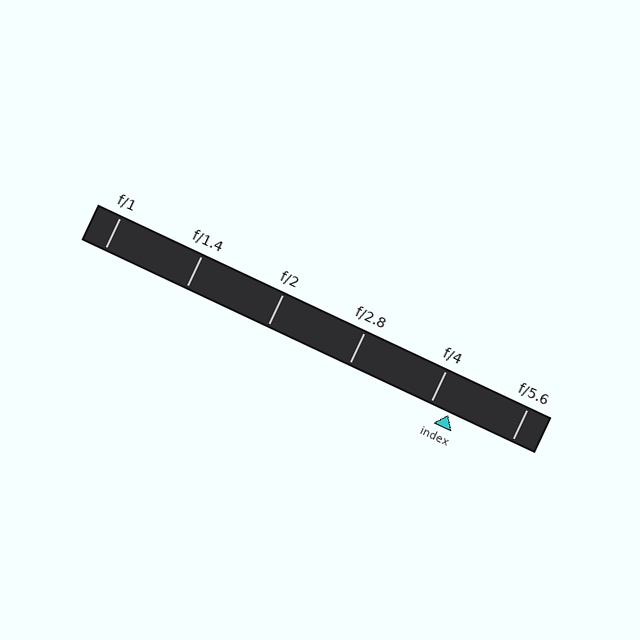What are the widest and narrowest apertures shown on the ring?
The widest aperture shown is f/1 and the narrowest is f/5.6.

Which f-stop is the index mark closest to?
The index mark is closest to f/4.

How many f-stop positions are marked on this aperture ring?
There are 6 f-stop positions marked.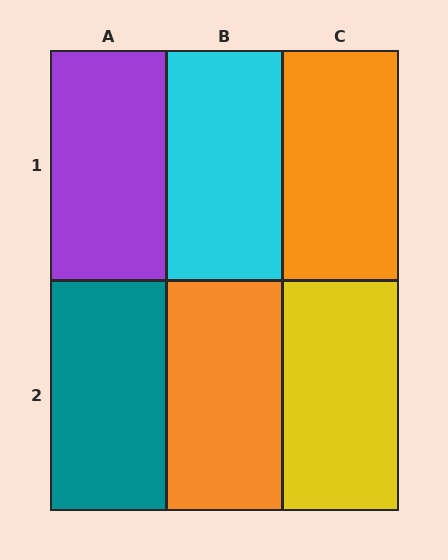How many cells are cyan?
1 cell is cyan.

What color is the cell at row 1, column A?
Purple.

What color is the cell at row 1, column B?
Cyan.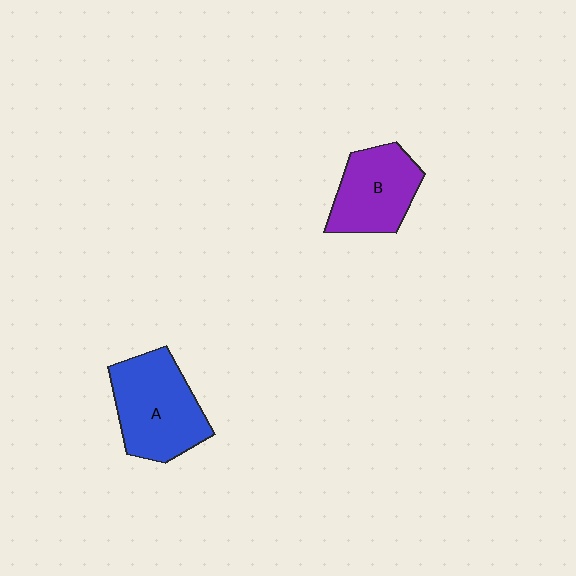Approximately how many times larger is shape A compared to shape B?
Approximately 1.3 times.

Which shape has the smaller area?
Shape B (purple).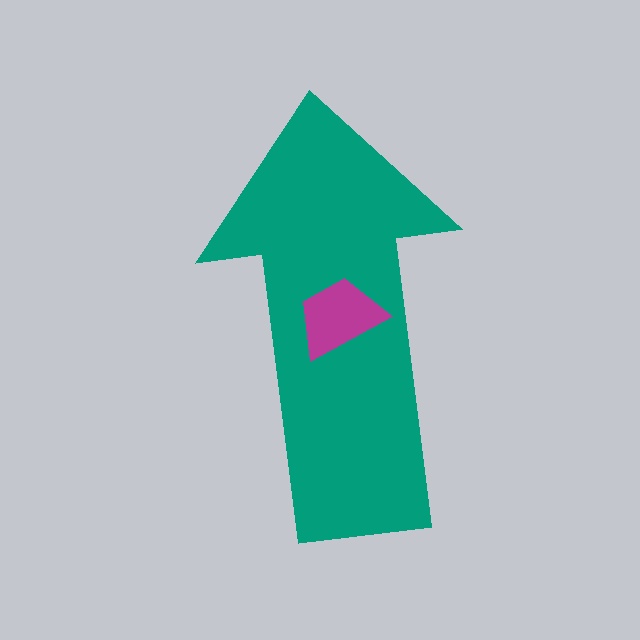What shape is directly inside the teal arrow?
The magenta trapezoid.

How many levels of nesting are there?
2.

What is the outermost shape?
The teal arrow.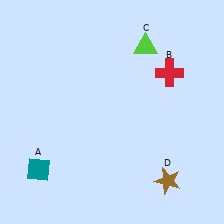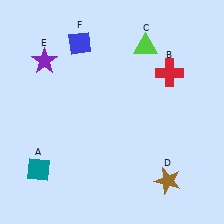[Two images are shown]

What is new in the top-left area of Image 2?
A purple star (E) was added in the top-left area of Image 2.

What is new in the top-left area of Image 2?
A blue diamond (F) was added in the top-left area of Image 2.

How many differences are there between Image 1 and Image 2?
There are 2 differences between the two images.